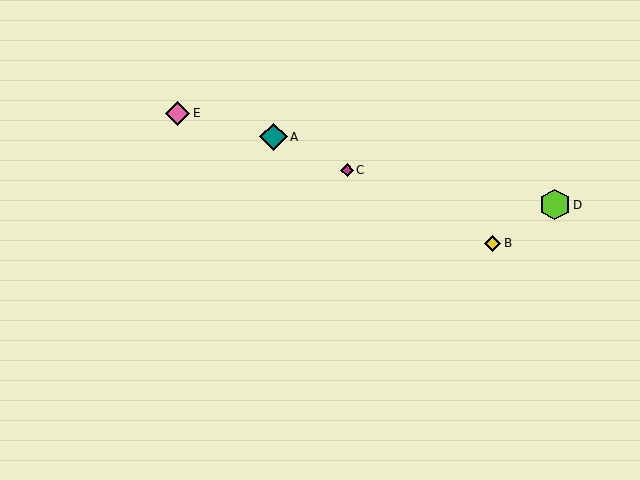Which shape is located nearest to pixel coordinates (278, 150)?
The teal diamond (labeled A) at (273, 137) is nearest to that location.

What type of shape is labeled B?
Shape B is a yellow diamond.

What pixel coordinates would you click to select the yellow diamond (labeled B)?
Click at (493, 243) to select the yellow diamond B.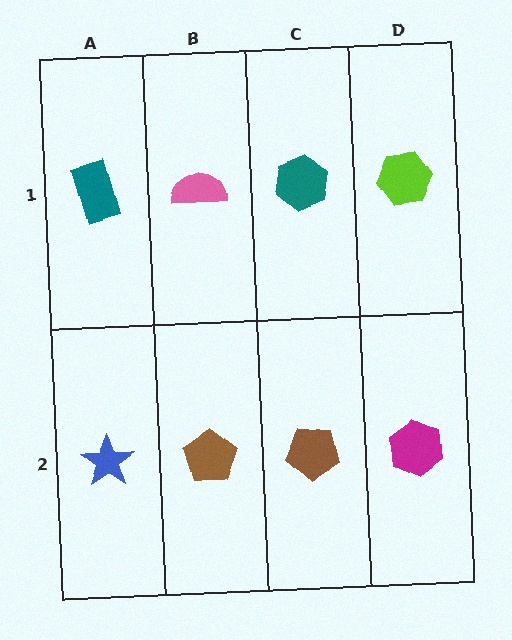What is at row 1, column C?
A teal hexagon.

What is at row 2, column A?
A blue star.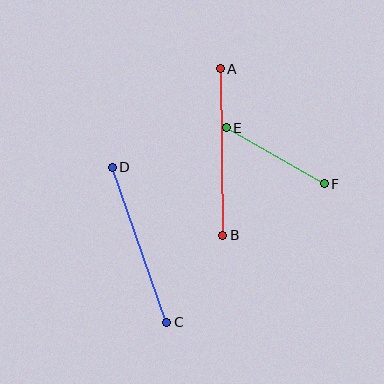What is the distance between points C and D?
The distance is approximately 164 pixels.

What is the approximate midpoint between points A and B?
The midpoint is at approximately (221, 152) pixels.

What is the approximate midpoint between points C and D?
The midpoint is at approximately (139, 245) pixels.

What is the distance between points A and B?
The distance is approximately 167 pixels.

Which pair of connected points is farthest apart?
Points A and B are farthest apart.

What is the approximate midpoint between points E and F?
The midpoint is at approximately (275, 156) pixels.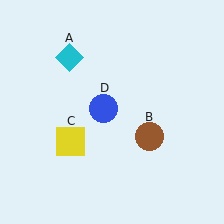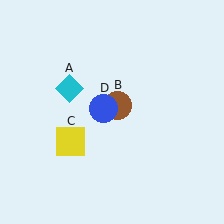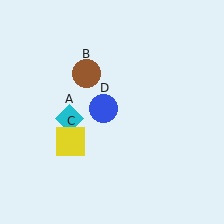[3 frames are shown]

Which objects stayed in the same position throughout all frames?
Yellow square (object C) and blue circle (object D) remained stationary.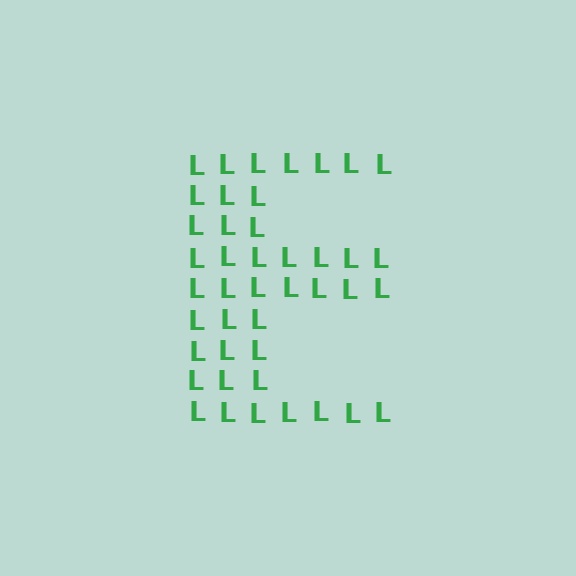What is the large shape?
The large shape is the letter E.